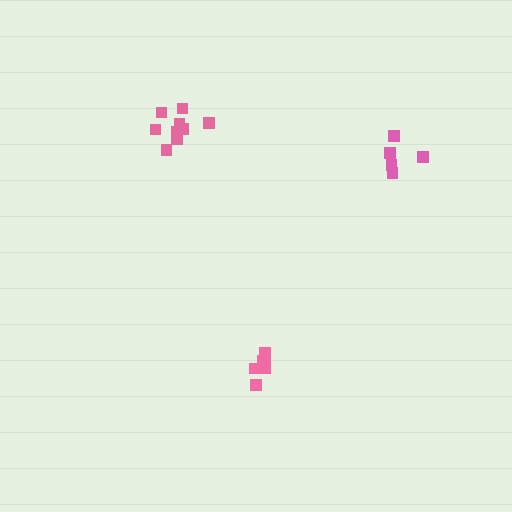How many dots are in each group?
Group 1: 5 dots, Group 2: 9 dots, Group 3: 6 dots (20 total).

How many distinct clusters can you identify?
There are 3 distinct clusters.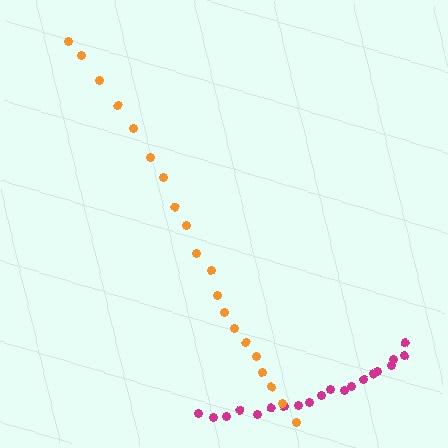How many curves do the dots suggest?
There are 2 distinct paths.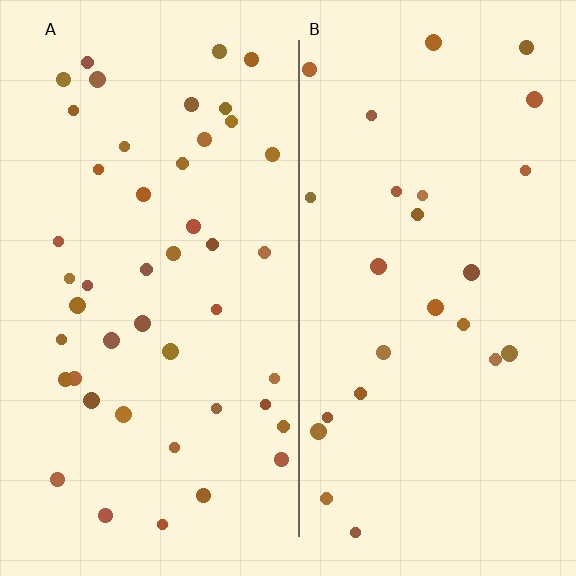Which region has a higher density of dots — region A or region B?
A (the left).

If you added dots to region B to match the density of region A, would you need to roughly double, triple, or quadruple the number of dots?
Approximately double.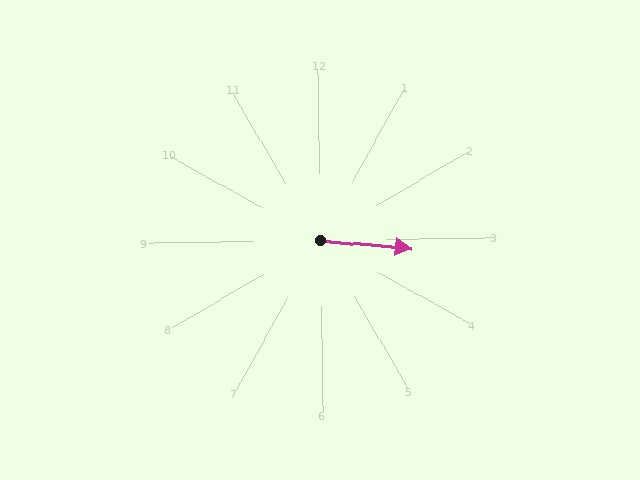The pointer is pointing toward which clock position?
Roughly 3 o'clock.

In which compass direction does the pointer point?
East.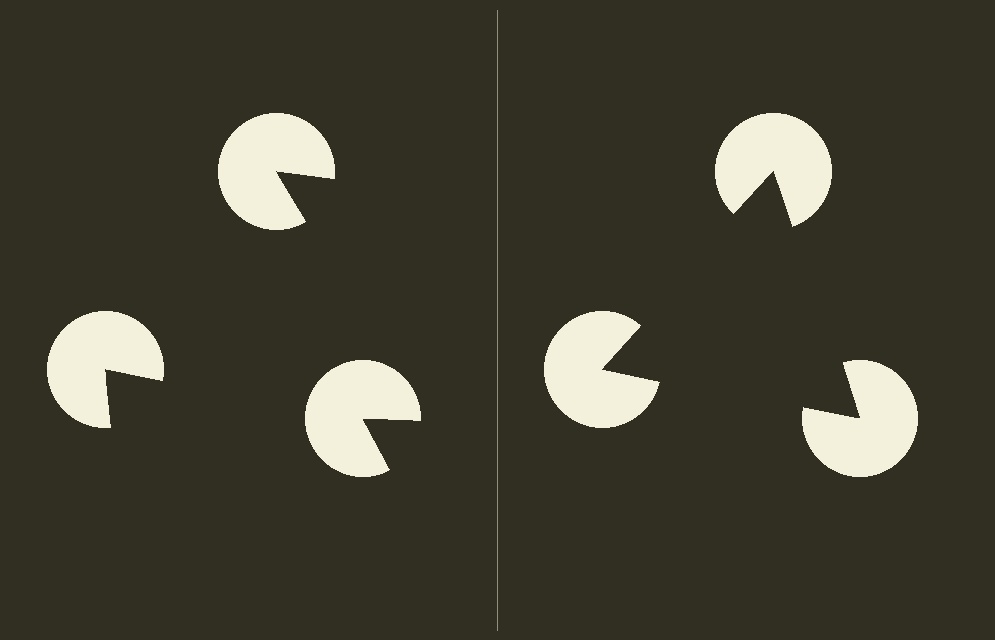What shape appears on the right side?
An illusory triangle.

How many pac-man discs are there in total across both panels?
6 — 3 on each side.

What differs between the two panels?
The pac-man discs are positioned identically on both sides; only the wedge orientations differ. On the right they align to a triangle; on the left they are misaligned.